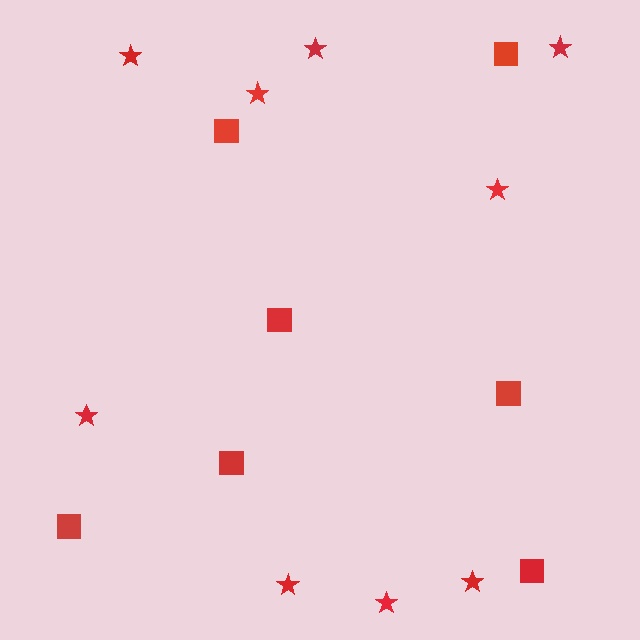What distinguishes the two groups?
There are 2 groups: one group of stars (9) and one group of squares (7).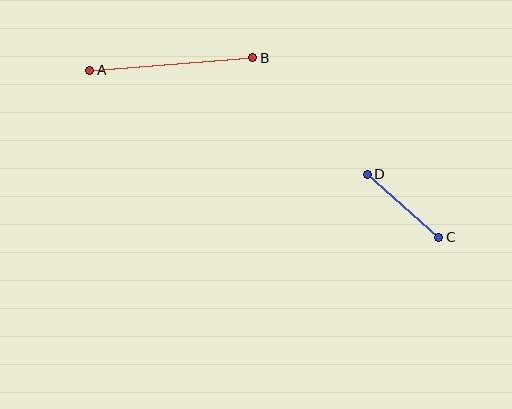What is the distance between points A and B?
The distance is approximately 164 pixels.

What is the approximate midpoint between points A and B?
The midpoint is at approximately (171, 64) pixels.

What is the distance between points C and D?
The distance is approximately 95 pixels.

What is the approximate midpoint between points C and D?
The midpoint is at approximately (403, 206) pixels.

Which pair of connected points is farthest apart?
Points A and B are farthest apart.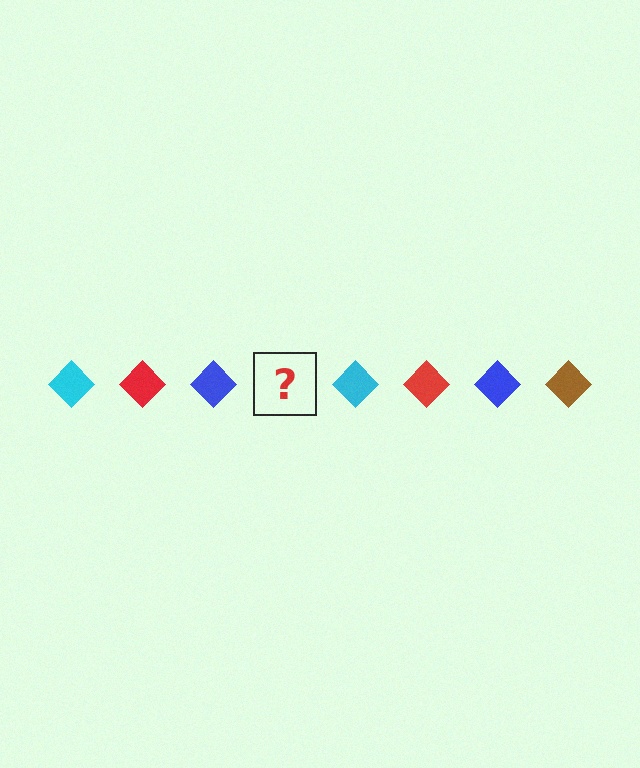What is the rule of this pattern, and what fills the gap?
The rule is that the pattern cycles through cyan, red, blue, brown diamonds. The gap should be filled with a brown diamond.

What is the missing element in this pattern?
The missing element is a brown diamond.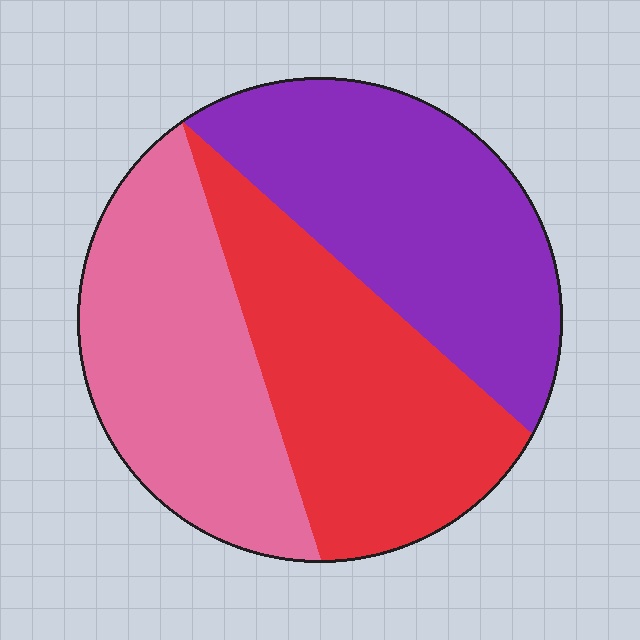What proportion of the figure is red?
Red covers 33% of the figure.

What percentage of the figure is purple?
Purple covers 35% of the figure.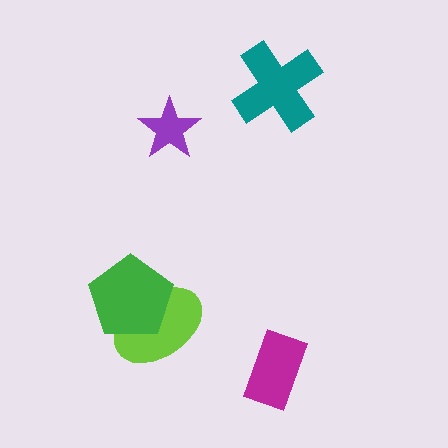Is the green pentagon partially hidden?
No, no other shape covers it.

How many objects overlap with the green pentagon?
1 object overlaps with the green pentagon.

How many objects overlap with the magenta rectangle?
0 objects overlap with the magenta rectangle.